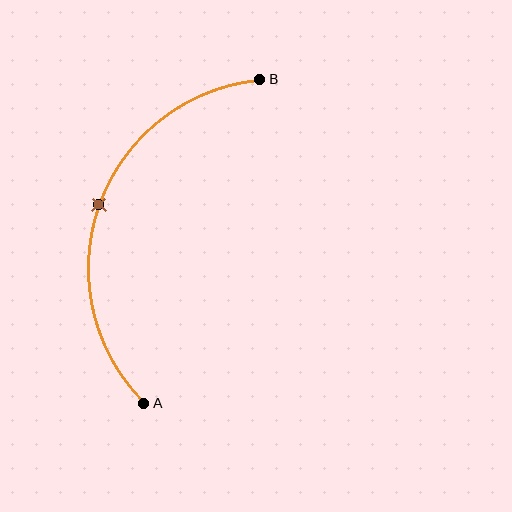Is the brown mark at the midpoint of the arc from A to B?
Yes. The brown mark lies on the arc at equal arc-length from both A and B — it is the arc midpoint.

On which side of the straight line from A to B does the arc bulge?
The arc bulges to the left of the straight line connecting A and B.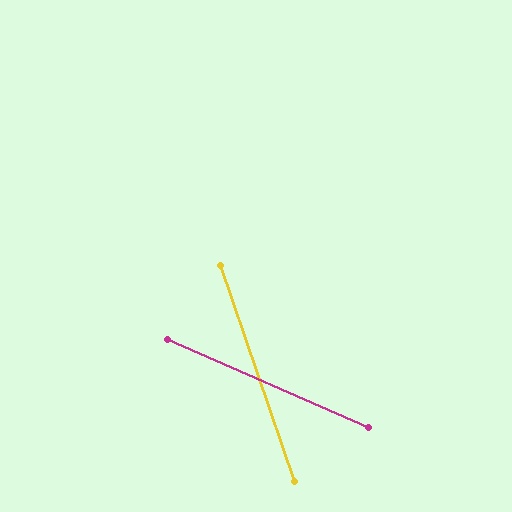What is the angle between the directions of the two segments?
Approximately 47 degrees.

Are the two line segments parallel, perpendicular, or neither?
Neither parallel nor perpendicular — they differ by about 47°.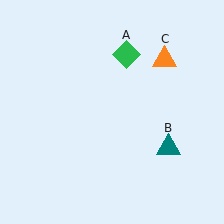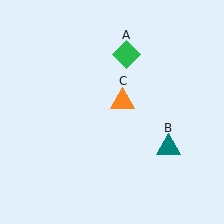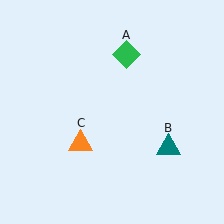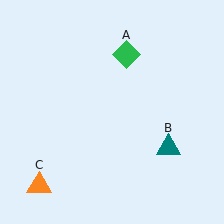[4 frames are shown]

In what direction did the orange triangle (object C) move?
The orange triangle (object C) moved down and to the left.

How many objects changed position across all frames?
1 object changed position: orange triangle (object C).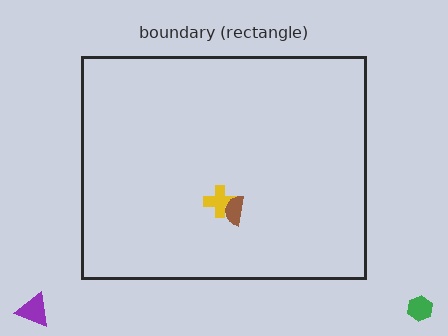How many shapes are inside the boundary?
2 inside, 2 outside.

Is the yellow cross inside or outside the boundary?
Inside.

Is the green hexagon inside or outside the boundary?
Outside.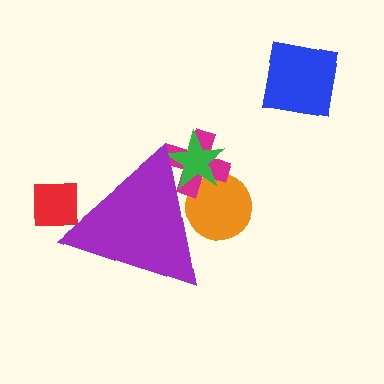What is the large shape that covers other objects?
A purple triangle.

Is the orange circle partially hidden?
Yes, the orange circle is partially hidden behind the purple triangle.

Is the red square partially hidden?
Yes, the red square is partially hidden behind the purple triangle.